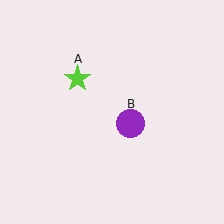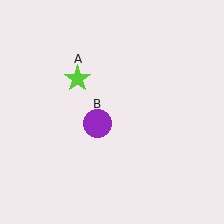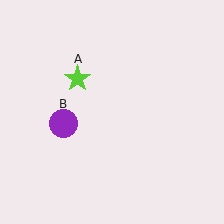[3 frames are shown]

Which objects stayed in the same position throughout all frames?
Lime star (object A) remained stationary.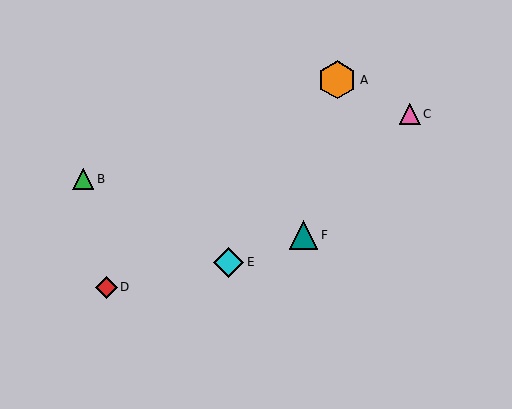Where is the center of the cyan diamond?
The center of the cyan diamond is at (229, 262).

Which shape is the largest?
The orange hexagon (labeled A) is the largest.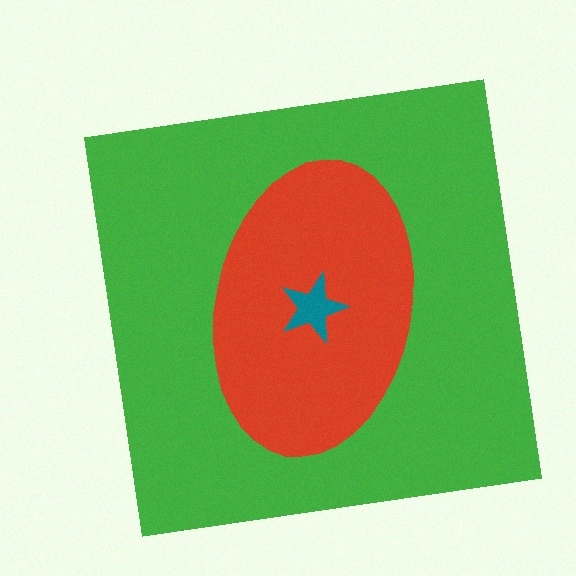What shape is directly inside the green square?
The red ellipse.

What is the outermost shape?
The green square.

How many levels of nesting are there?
3.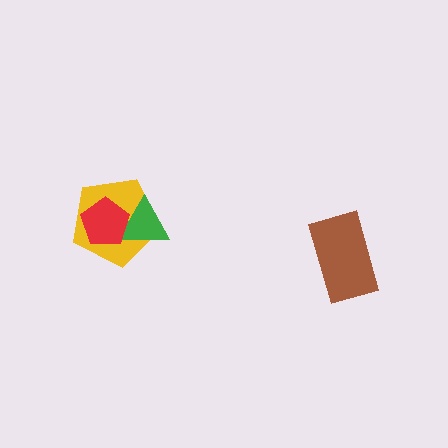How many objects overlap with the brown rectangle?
0 objects overlap with the brown rectangle.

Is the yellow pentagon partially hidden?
Yes, it is partially covered by another shape.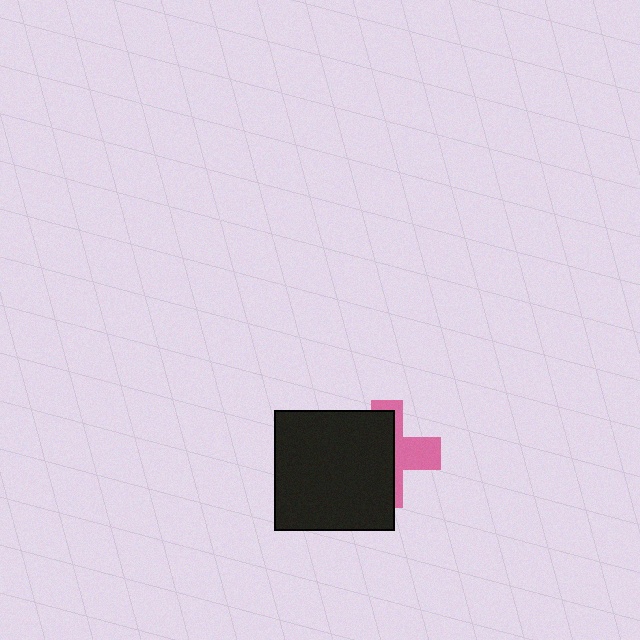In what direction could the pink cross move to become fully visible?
The pink cross could move right. That would shift it out from behind the black square entirely.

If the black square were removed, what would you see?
You would see the complete pink cross.